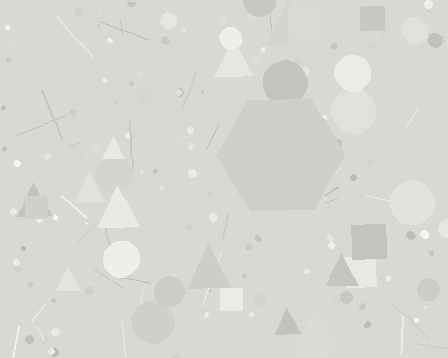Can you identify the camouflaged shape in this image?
The camouflaged shape is a hexagon.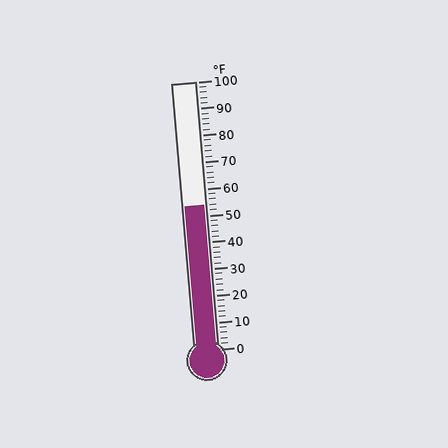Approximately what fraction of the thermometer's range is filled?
The thermometer is filled to approximately 55% of its range.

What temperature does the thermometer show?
The thermometer shows approximately 54°F.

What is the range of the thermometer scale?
The thermometer scale ranges from 0°F to 100°F.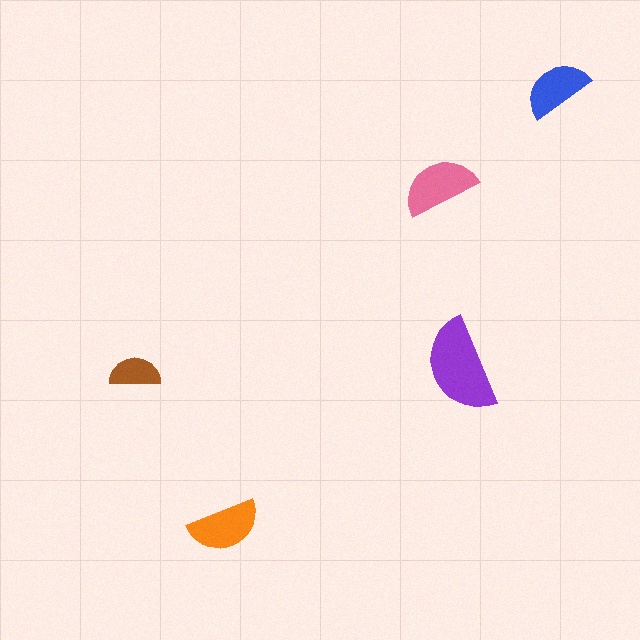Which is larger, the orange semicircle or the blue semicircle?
The orange one.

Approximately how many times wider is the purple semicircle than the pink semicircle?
About 1.5 times wider.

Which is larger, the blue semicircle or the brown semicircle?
The blue one.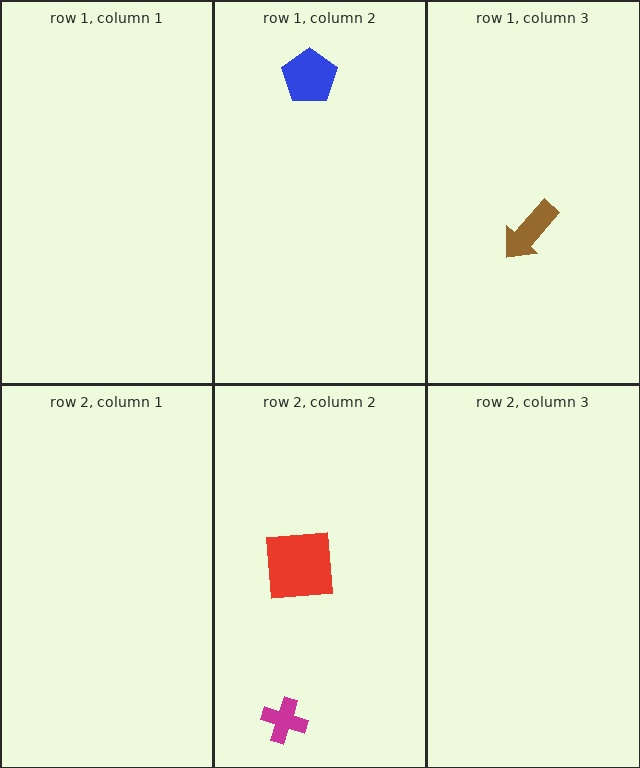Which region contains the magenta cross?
The row 2, column 2 region.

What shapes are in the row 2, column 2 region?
The magenta cross, the red square.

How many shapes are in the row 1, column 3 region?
1.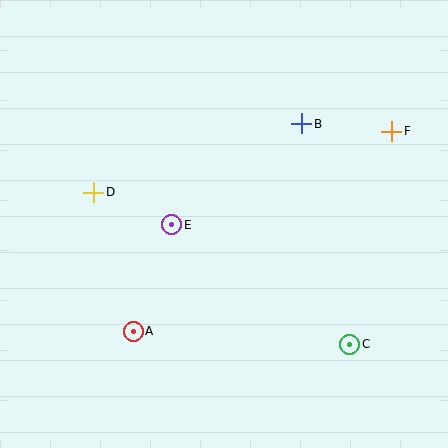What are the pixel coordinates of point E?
Point E is at (172, 225).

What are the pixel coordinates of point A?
Point A is at (133, 331).